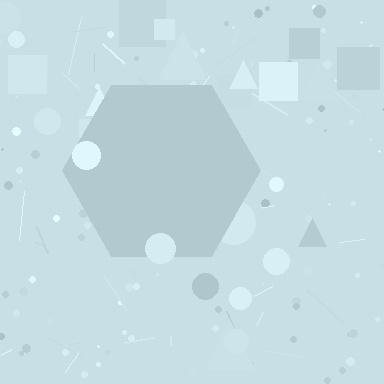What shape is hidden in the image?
A hexagon is hidden in the image.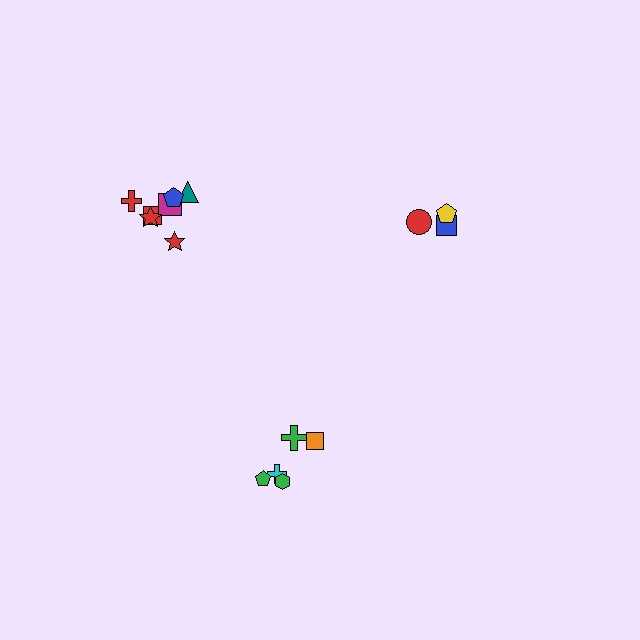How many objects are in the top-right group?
There are 3 objects.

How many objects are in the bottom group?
There are 5 objects.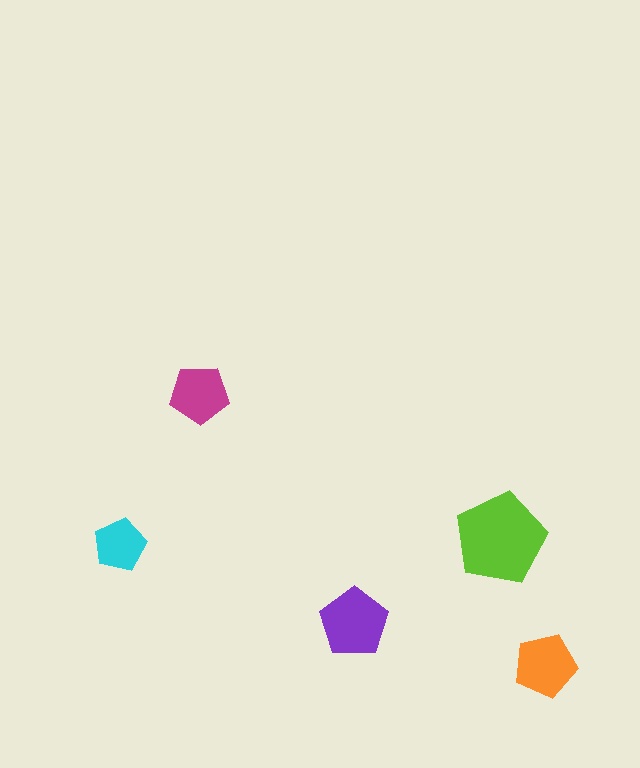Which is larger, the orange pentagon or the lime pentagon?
The lime one.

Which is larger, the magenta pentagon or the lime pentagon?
The lime one.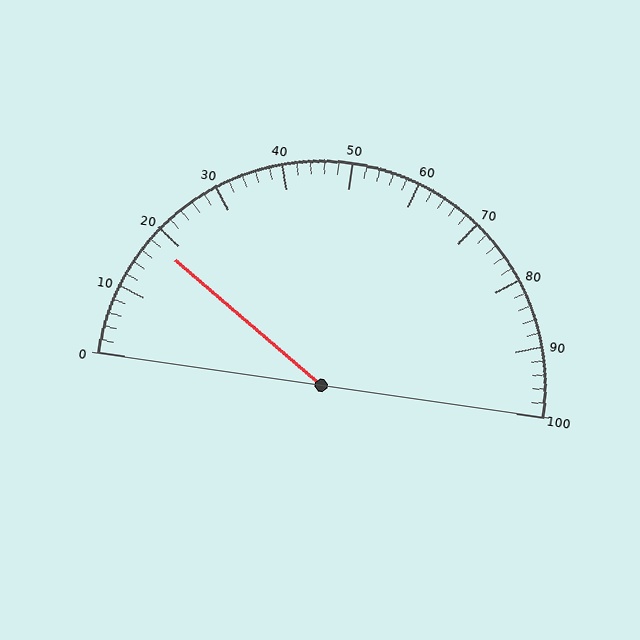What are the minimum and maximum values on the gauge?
The gauge ranges from 0 to 100.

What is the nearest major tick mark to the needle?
The nearest major tick mark is 20.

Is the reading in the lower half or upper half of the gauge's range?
The reading is in the lower half of the range (0 to 100).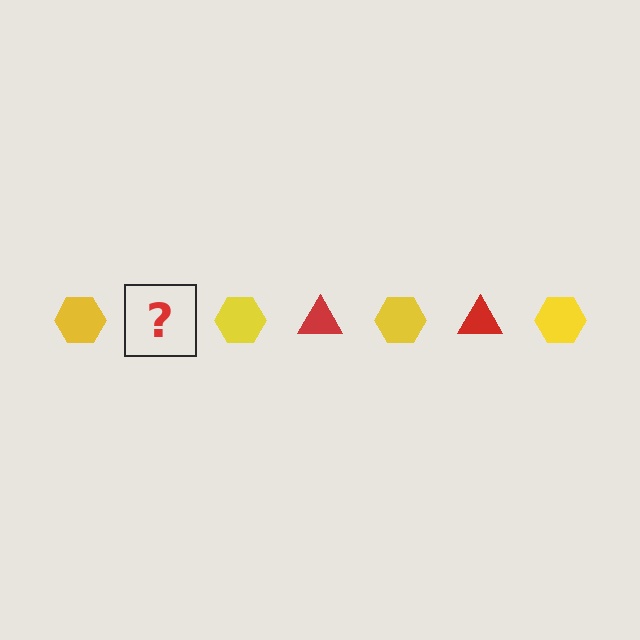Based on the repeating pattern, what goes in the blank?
The blank should be a red triangle.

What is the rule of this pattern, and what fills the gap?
The rule is that the pattern alternates between yellow hexagon and red triangle. The gap should be filled with a red triangle.